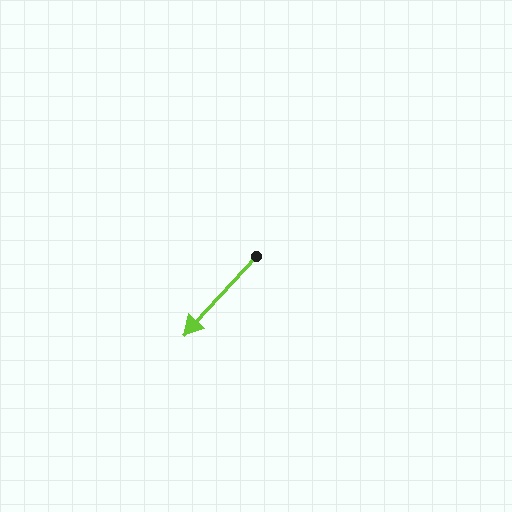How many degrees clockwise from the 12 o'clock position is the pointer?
Approximately 222 degrees.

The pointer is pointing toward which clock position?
Roughly 7 o'clock.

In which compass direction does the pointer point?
Southwest.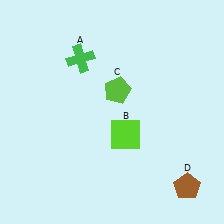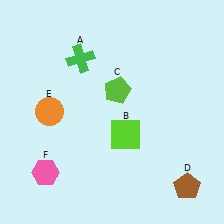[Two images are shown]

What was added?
An orange circle (E), a pink hexagon (F) were added in Image 2.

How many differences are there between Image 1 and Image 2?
There are 2 differences between the two images.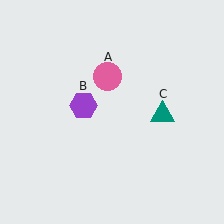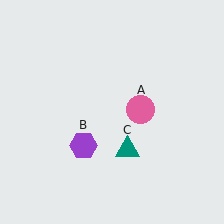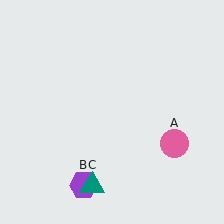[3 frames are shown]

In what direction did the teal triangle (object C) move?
The teal triangle (object C) moved down and to the left.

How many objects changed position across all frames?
3 objects changed position: pink circle (object A), purple hexagon (object B), teal triangle (object C).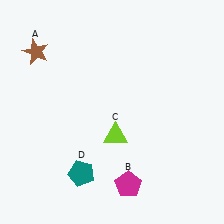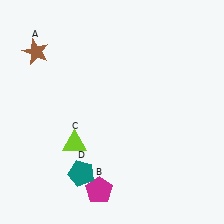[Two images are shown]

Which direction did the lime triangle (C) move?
The lime triangle (C) moved left.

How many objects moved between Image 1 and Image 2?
2 objects moved between the two images.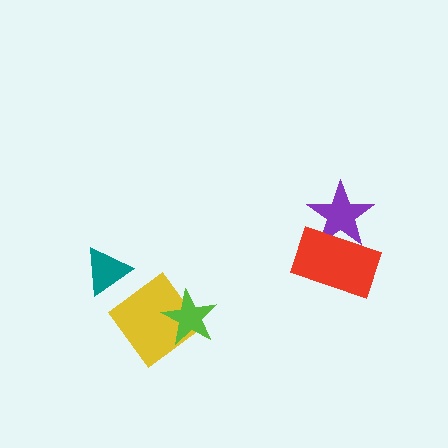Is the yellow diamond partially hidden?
Yes, it is partially covered by another shape.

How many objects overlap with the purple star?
1 object overlaps with the purple star.